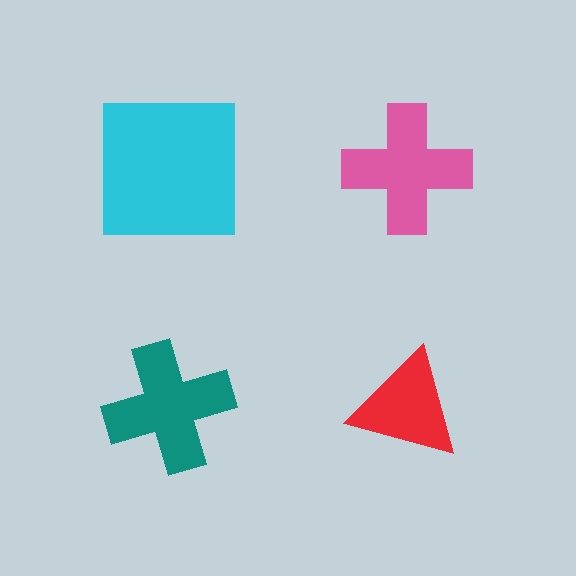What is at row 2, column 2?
A red triangle.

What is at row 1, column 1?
A cyan square.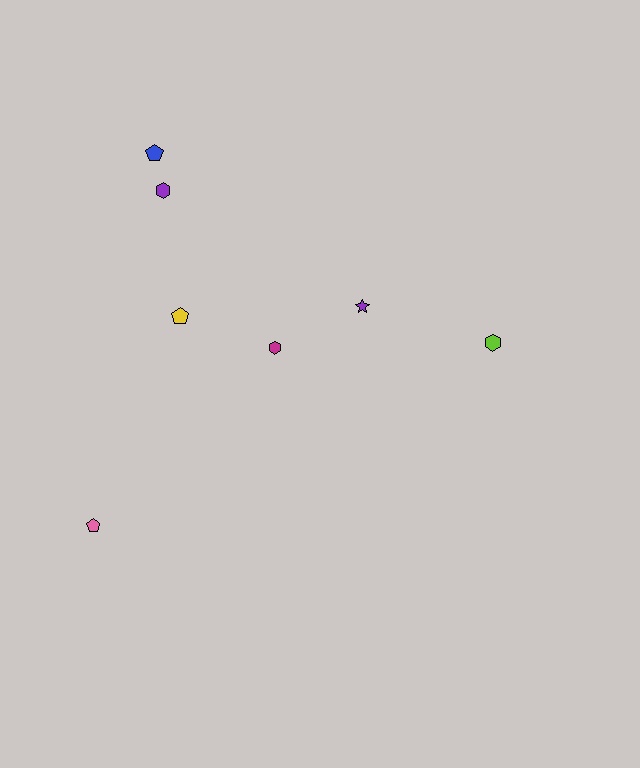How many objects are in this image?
There are 7 objects.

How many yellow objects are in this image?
There is 1 yellow object.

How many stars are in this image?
There is 1 star.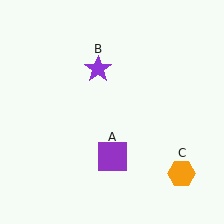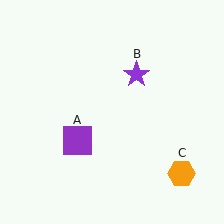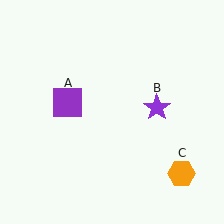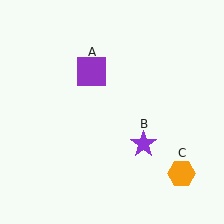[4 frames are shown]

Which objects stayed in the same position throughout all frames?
Orange hexagon (object C) remained stationary.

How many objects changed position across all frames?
2 objects changed position: purple square (object A), purple star (object B).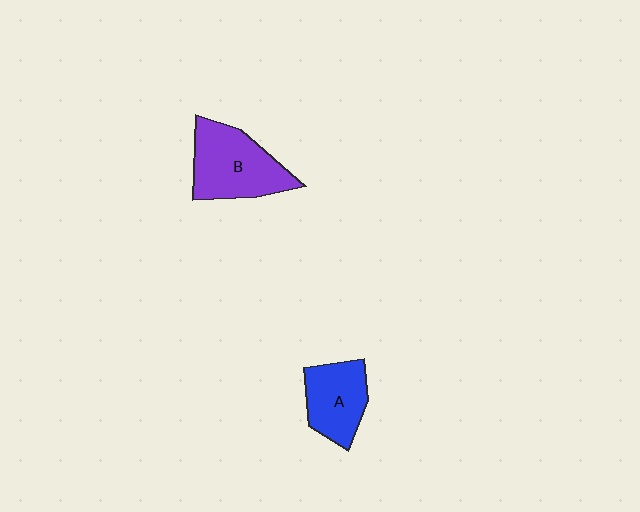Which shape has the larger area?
Shape B (purple).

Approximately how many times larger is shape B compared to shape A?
Approximately 1.3 times.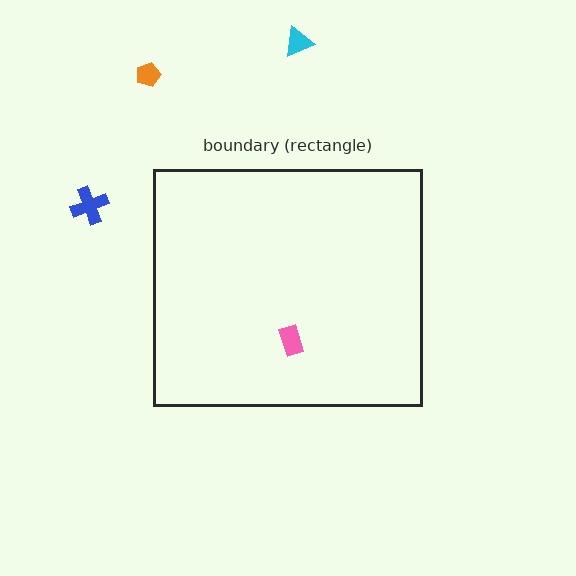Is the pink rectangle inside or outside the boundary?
Inside.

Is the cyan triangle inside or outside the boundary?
Outside.